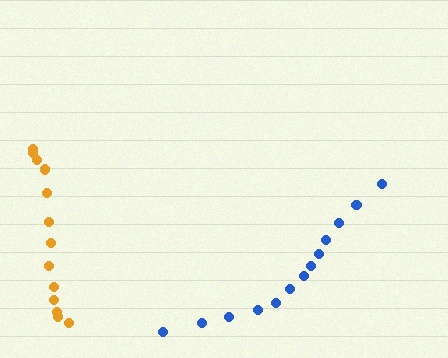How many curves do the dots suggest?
There are 2 distinct paths.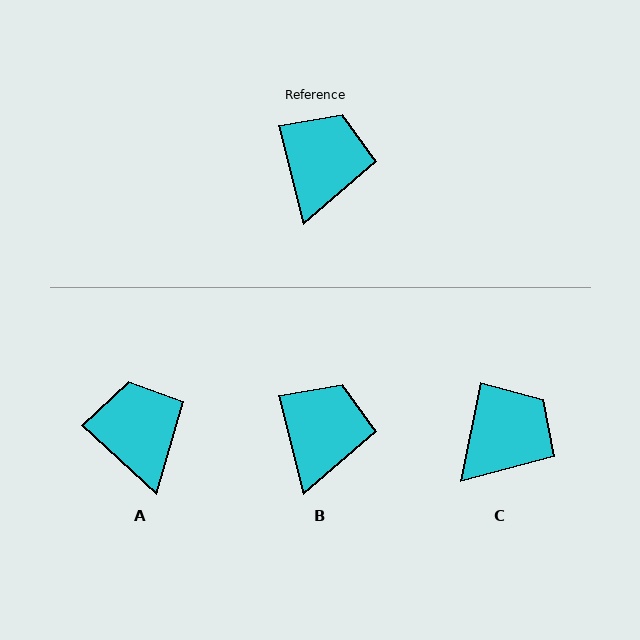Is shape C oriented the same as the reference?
No, it is off by about 25 degrees.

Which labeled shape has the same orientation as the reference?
B.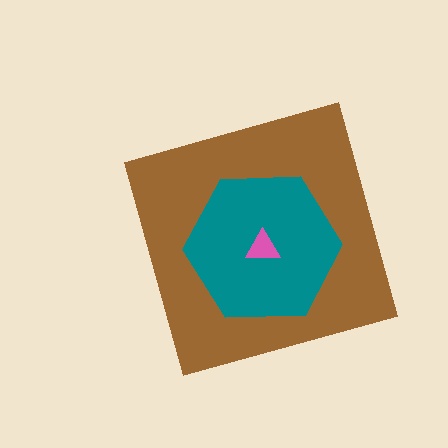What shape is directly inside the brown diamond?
The teal hexagon.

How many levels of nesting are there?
3.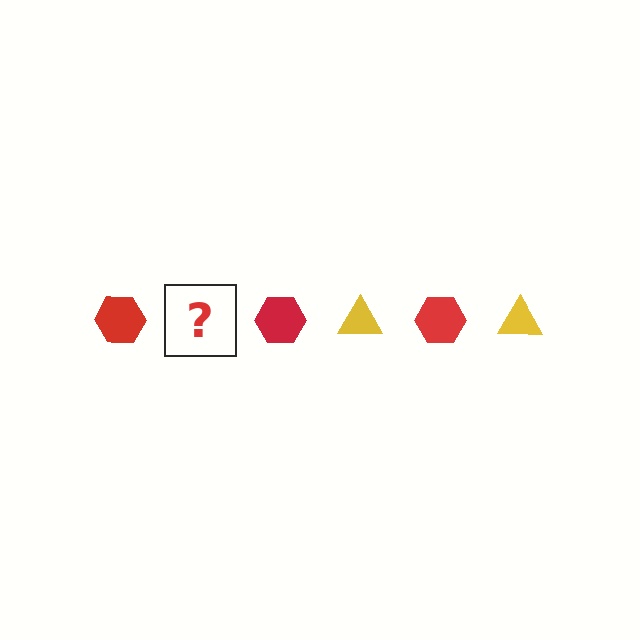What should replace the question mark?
The question mark should be replaced with a yellow triangle.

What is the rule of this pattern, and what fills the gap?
The rule is that the pattern alternates between red hexagon and yellow triangle. The gap should be filled with a yellow triangle.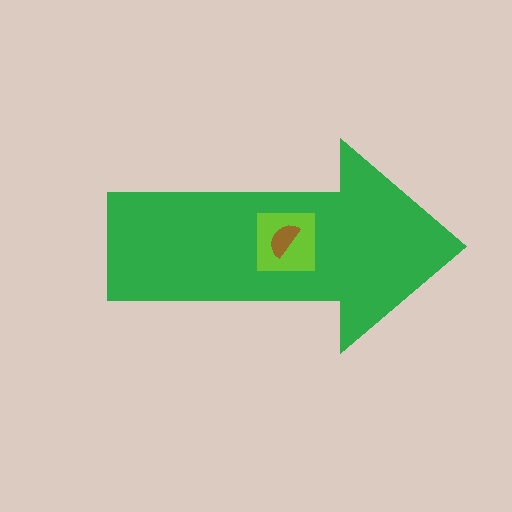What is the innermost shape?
The brown semicircle.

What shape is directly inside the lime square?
The brown semicircle.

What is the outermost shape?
The green arrow.